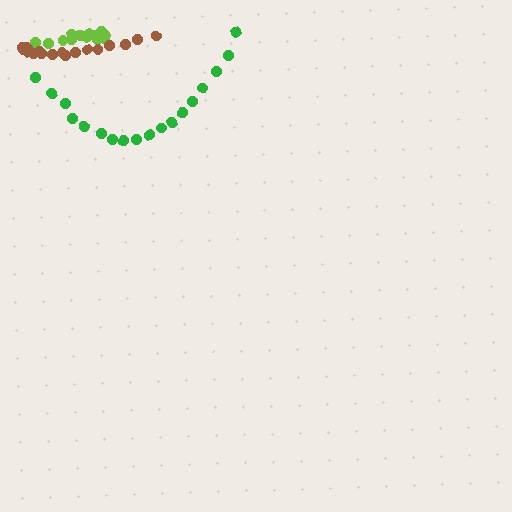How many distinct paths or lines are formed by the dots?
There are 3 distinct paths.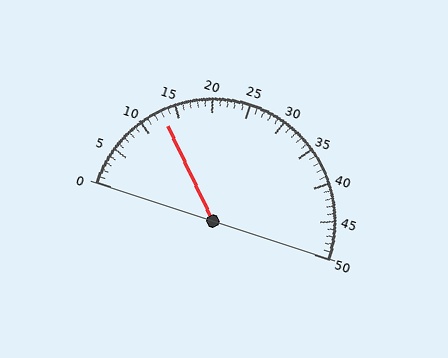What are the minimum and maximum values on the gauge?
The gauge ranges from 0 to 50.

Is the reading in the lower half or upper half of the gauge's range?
The reading is in the lower half of the range (0 to 50).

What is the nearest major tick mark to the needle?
The nearest major tick mark is 15.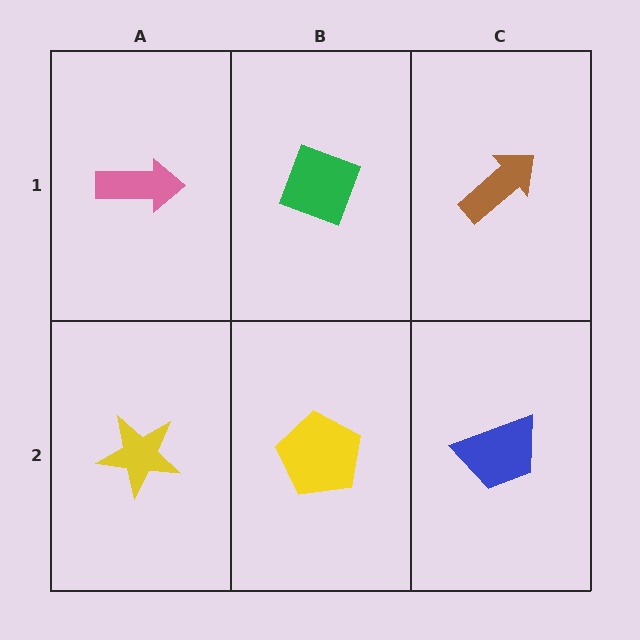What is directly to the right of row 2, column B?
A blue trapezoid.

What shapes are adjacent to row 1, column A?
A yellow star (row 2, column A), a green diamond (row 1, column B).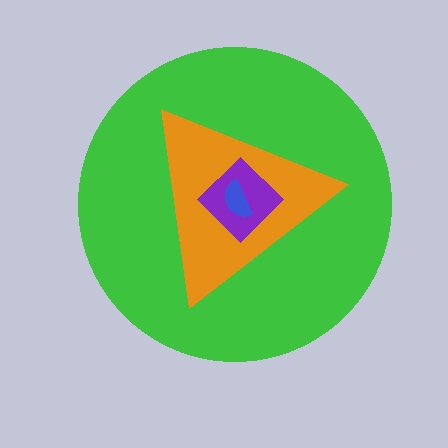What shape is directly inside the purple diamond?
The blue semicircle.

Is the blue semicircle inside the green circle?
Yes.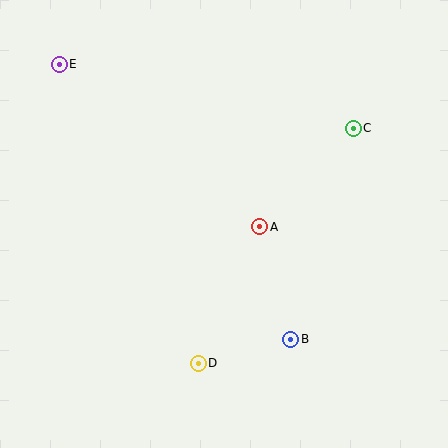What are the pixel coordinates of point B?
Point B is at (291, 339).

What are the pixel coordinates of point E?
Point E is at (59, 64).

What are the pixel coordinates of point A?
Point A is at (260, 227).